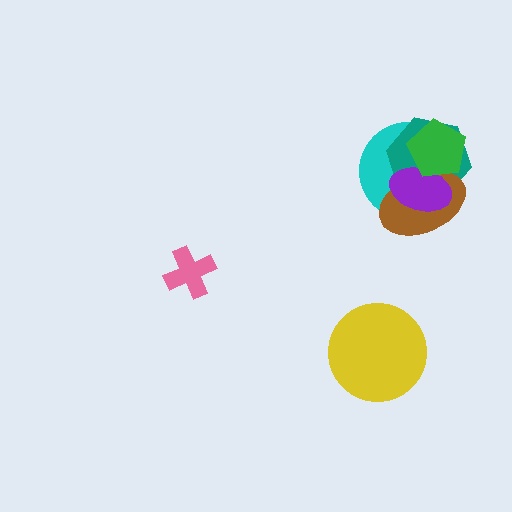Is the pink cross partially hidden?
No, no other shape covers it.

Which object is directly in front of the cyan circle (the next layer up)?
The teal hexagon is directly in front of the cyan circle.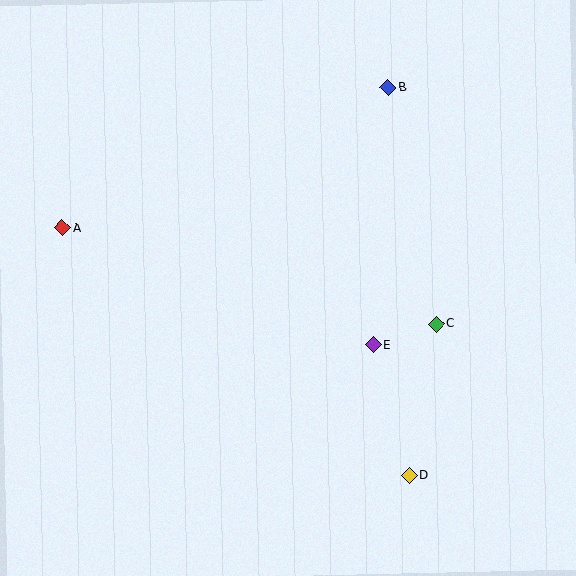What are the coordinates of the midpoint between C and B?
The midpoint between C and B is at (412, 205).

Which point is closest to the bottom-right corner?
Point D is closest to the bottom-right corner.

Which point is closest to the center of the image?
Point E at (374, 345) is closest to the center.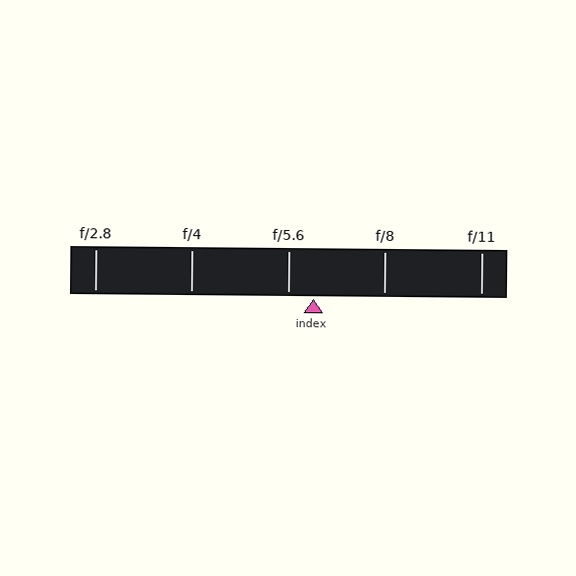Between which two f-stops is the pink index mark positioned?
The index mark is between f/5.6 and f/8.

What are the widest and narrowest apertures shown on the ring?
The widest aperture shown is f/2.8 and the narrowest is f/11.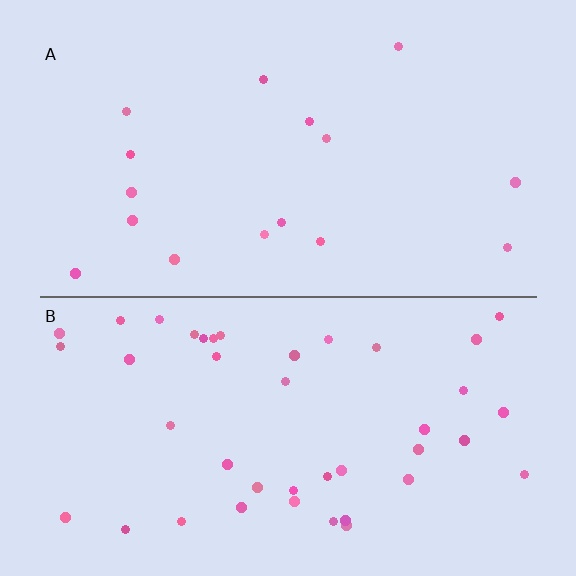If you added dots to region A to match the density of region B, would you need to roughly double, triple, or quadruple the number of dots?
Approximately triple.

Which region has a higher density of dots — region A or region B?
B (the bottom).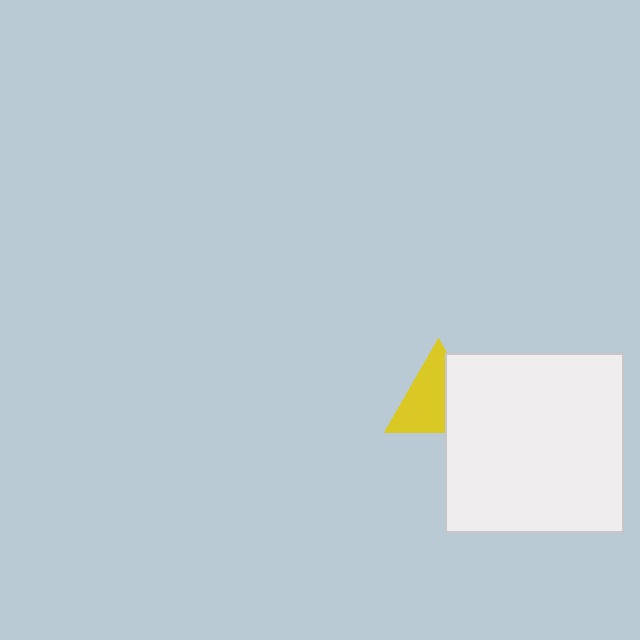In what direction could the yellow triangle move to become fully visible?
The yellow triangle could move left. That would shift it out from behind the white square entirely.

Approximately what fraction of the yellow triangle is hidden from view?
Roughly 38% of the yellow triangle is hidden behind the white square.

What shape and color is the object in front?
The object in front is a white square.